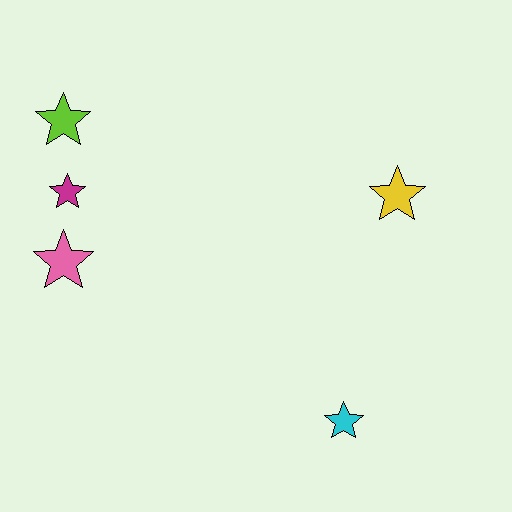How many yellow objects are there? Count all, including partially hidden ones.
There is 1 yellow object.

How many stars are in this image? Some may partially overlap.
There are 5 stars.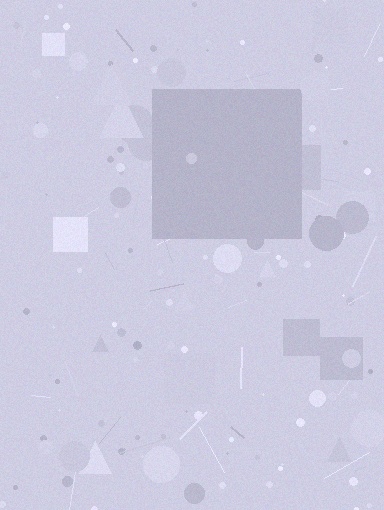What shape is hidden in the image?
A square is hidden in the image.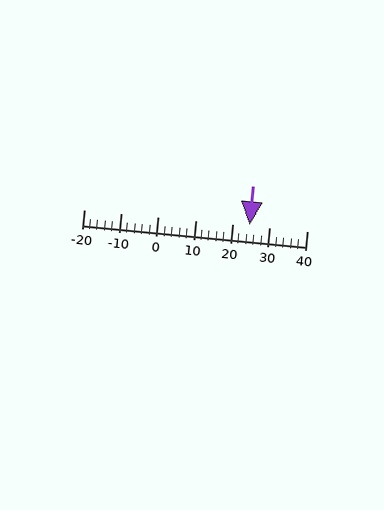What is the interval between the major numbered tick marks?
The major tick marks are spaced 10 units apart.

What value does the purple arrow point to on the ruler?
The purple arrow points to approximately 24.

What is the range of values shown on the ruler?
The ruler shows values from -20 to 40.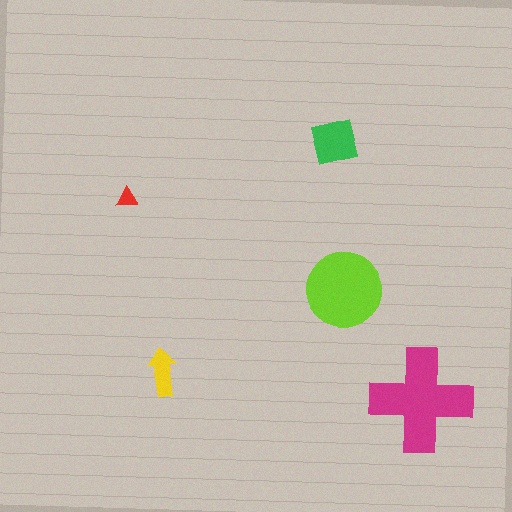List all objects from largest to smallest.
The magenta cross, the lime circle, the green square, the yellow arrow, the red triangle.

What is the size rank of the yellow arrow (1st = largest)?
4th.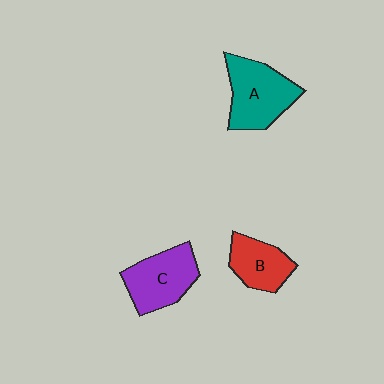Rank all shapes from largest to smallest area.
From largest to smallest: A (teal), C (purple), B (red).